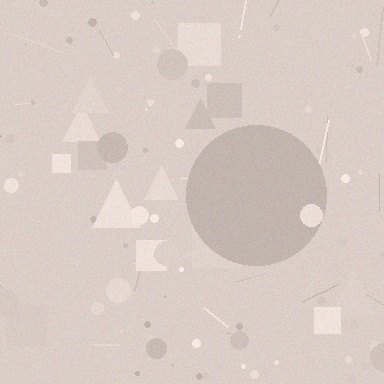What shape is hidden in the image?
A circle is hidden in the image.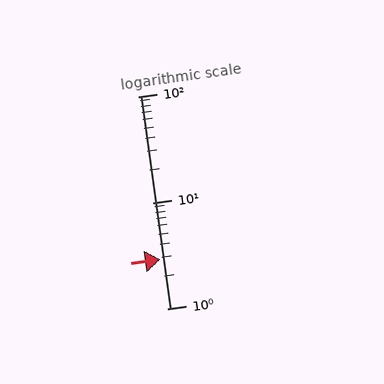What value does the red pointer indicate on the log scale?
The pointer indicates approximately 2.9.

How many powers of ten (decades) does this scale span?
The scale spans 2 decades, from 1 to 100.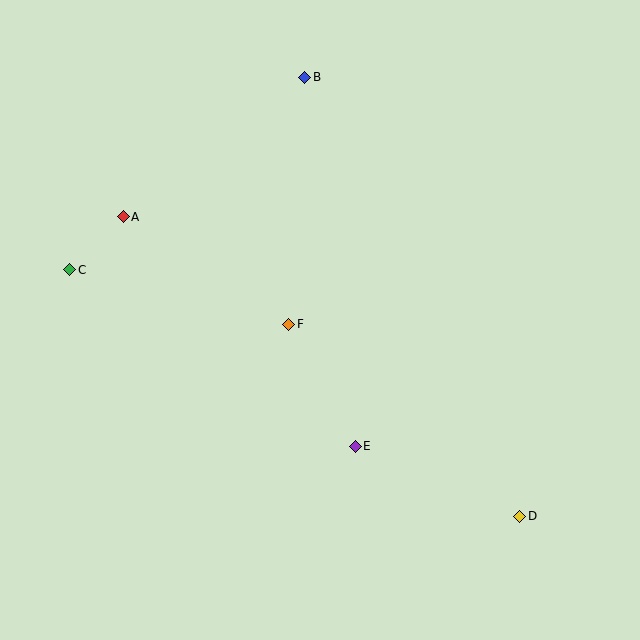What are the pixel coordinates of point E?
Point E is at (355, 446).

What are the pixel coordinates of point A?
Point A is at (123, 217).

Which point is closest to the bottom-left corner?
Point C is closest to the bottom-left corner.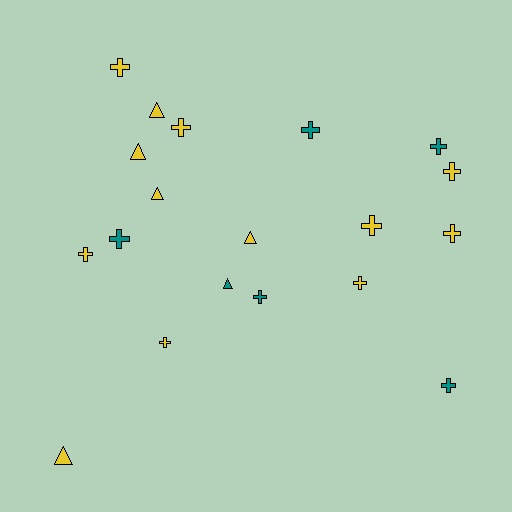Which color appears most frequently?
Yellow, with 13 objects.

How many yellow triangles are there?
There are 5 yellow triangles.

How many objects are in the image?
There are 19 objects.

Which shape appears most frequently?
Cross, with 13 objects.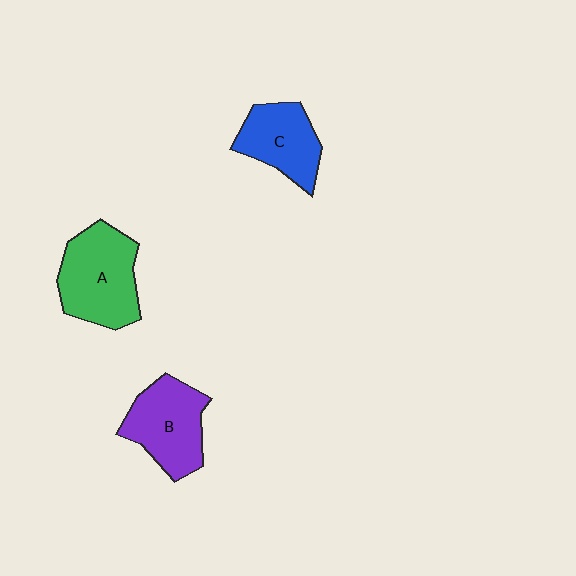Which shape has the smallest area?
Shape C (blue).